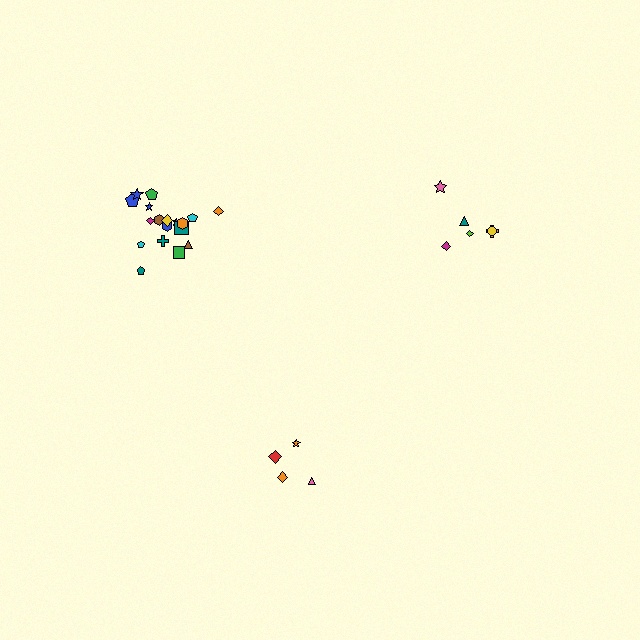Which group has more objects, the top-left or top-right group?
The top-left group.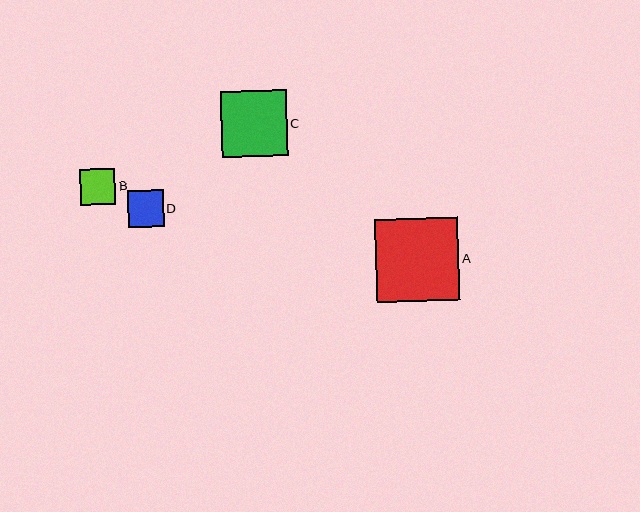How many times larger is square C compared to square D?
Square C is approximately 1.8 times the size of square D.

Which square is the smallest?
Square B is the smallest with a size of approximately 36 pixels.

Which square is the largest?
Square A is the largest with a size of approximately 83 pixels.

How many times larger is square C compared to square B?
Square C is approximately 1.9 times the size of square B.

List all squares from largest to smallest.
From largest to smallest: A, C, D, B.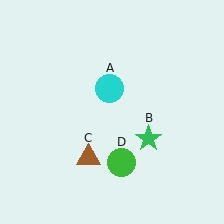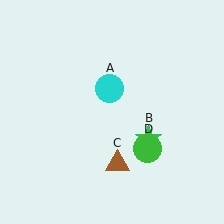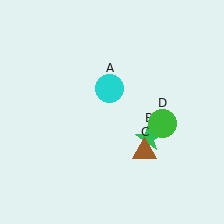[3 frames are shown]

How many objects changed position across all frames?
2 objects changed position: brown triangle (object C), green circle (object D).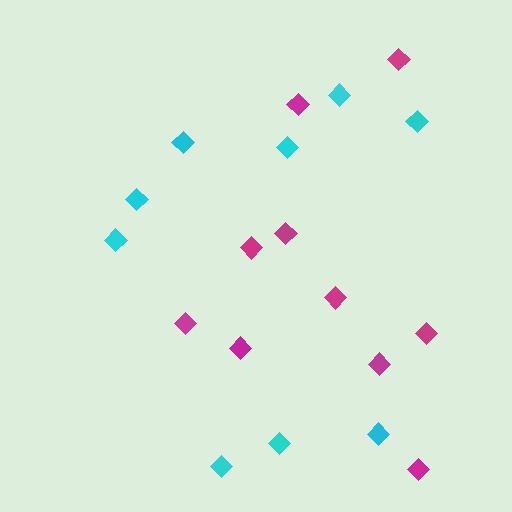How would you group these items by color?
There are 2 groups: one group of cyan diamonds (9) and one group of magenta diamonds (10).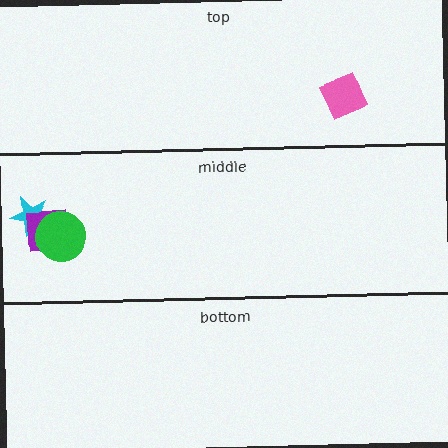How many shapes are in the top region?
1.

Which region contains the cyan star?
The middle region.